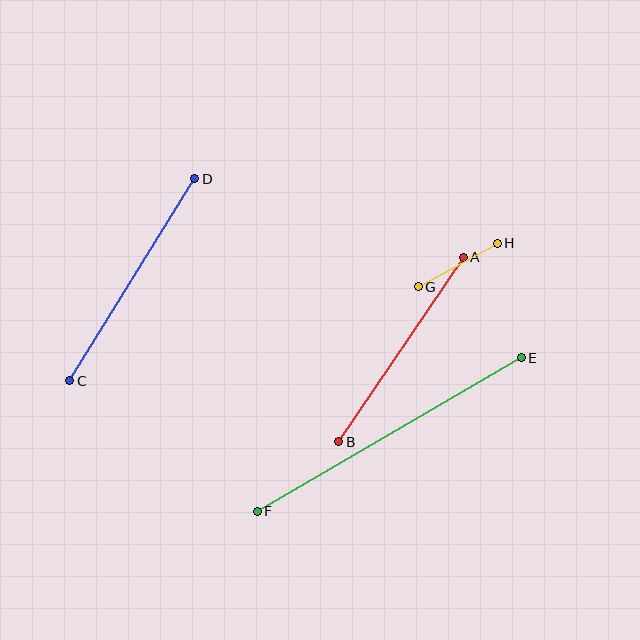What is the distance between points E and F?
The distance is approximately 305 pixels.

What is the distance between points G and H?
The distance is approximately 90 pixels.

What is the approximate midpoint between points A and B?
The midpoint is at approximately (401, 349) pixels.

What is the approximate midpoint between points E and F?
The midpoint is at approximately (389, 434) pixels.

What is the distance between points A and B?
The distance is approximately 222 pixels.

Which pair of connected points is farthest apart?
Points E and F are farthest apart.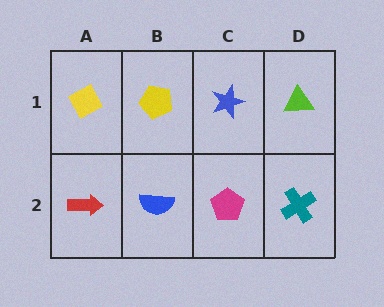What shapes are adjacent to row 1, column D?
A teal cross (row 2, column D), a blue star (row 1, column C).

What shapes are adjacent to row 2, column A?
A yellow diamond (row 1, column A), a blue semicircle (row 2, column B).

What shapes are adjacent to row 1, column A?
A red arrow (row 2, column A), a yellow pentagon (row 1, column B).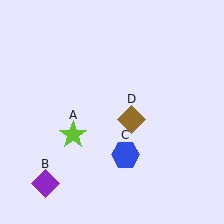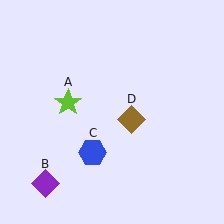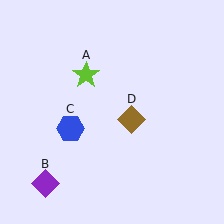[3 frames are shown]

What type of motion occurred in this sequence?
The lime star (object A), blue hexagon (object C) rotated clockwise around the center of the scene.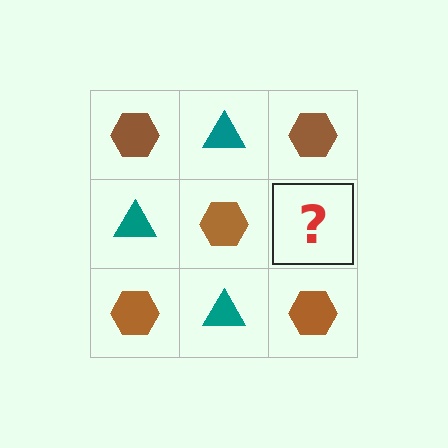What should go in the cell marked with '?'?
The missing cell should contain a teal triangle.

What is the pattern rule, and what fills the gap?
The rule is that it alternates brown hexagon and teal triangle in a checkerboard pattern. The gap should be filled with a teal triangle.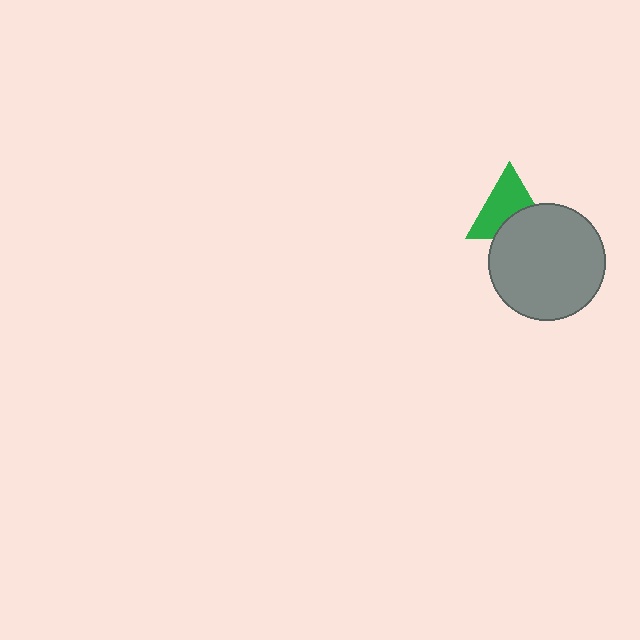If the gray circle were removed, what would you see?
You would see the complete green triangle.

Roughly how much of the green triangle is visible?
About half of it is visible (roughly 62%).